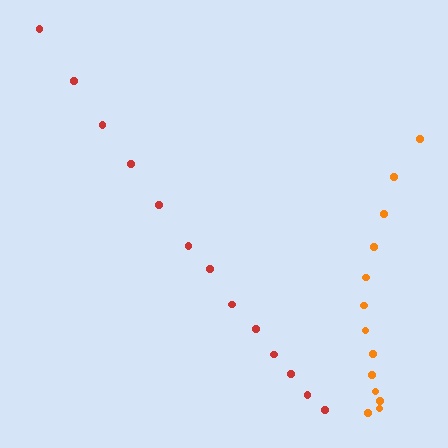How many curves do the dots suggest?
There are 2 distinct paths.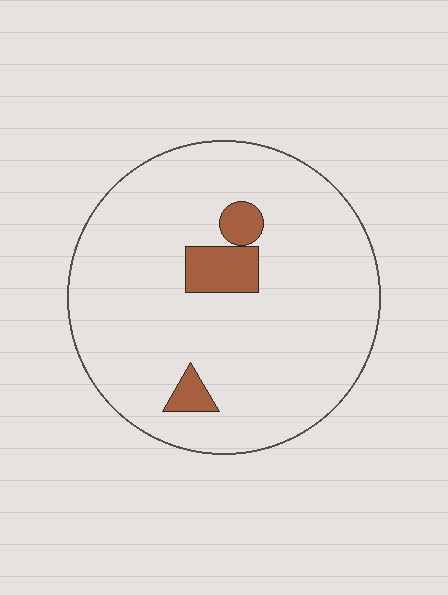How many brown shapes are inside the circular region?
3.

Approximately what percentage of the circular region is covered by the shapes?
Approximately 10%.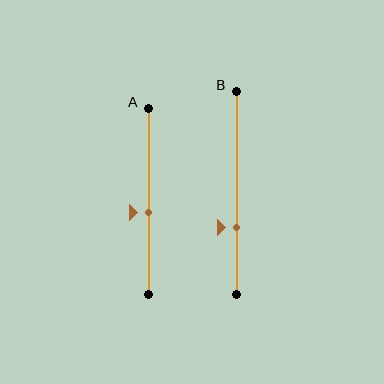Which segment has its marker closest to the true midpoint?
Segment A has its marker closest to the true midpoint.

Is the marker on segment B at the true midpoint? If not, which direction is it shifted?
No, the marker on segment B is shifted downward by about 17% of the segment length.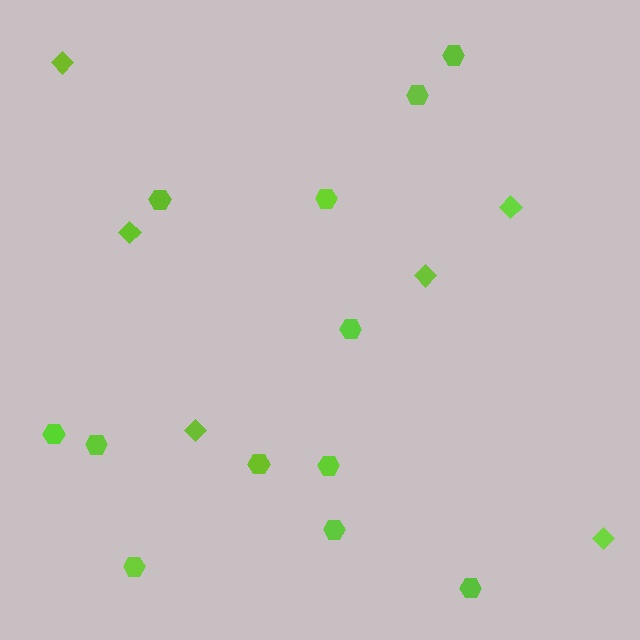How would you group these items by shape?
There are 2 groups: one group of hexagons (12) and one group of diamonds (6).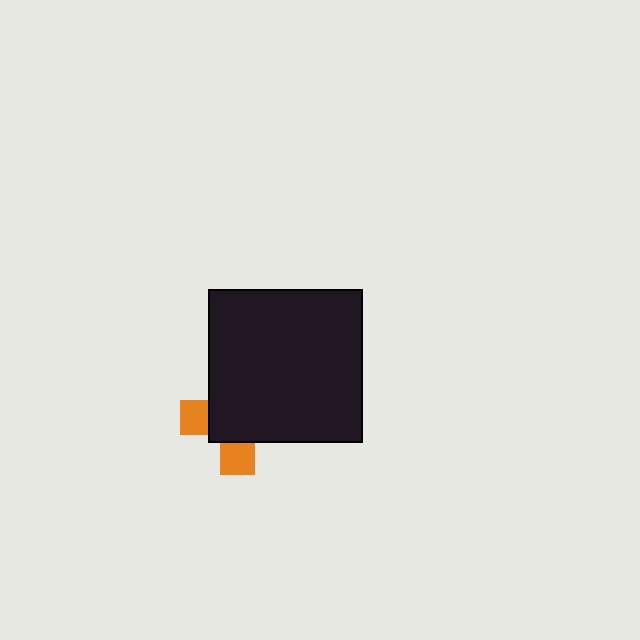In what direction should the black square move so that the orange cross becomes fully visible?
The black square should move toward the upper-right. That is the shortest direction to clear the overlap and leave the orange cross fully visible.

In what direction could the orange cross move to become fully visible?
The orange cross could move toward the lower-left. That would shift it out from behind the black square entirely.